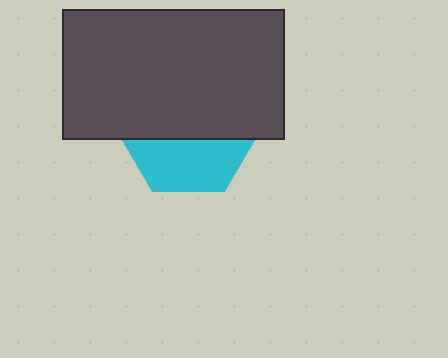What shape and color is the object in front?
The object in front is a dark gray rectangle.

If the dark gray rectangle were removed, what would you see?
You would see the complete cyan hexagon.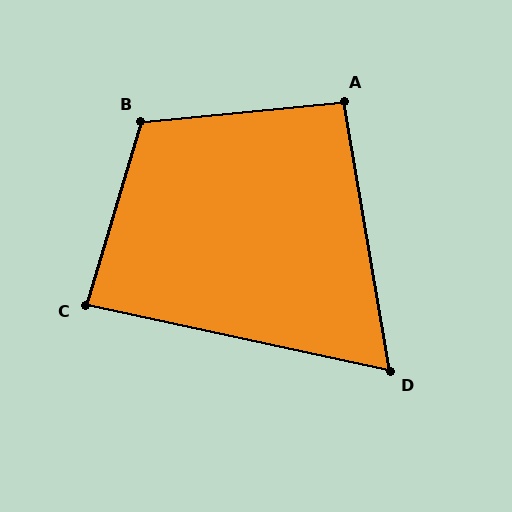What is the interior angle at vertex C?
Approximately 86 degrees (approximately right).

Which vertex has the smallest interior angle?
D, at approximately 68 degrees.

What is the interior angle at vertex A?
Approximately 94 degrees (approximately right).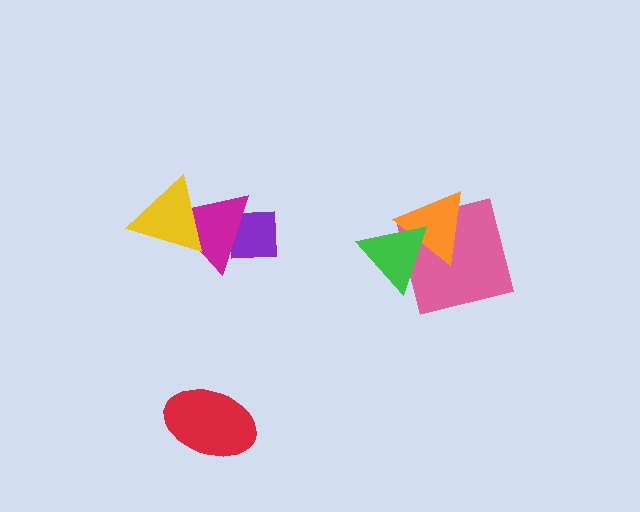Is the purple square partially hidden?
Yes, it is partially covered by another shape.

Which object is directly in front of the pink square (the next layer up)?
The orange triangle is directly in front of the pink square.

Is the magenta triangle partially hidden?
Yes, it is partially covered by another shape.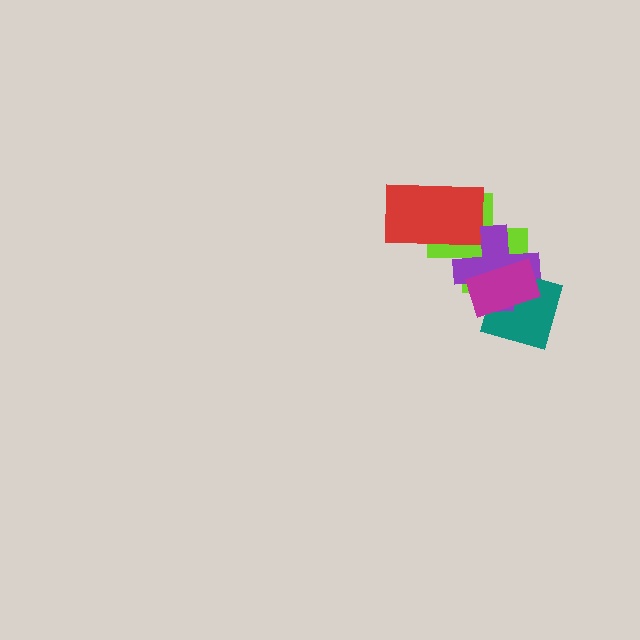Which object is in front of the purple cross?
The magenta rectangle is in front of the purple cross.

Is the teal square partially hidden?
Yes, it is partially covered by another shape.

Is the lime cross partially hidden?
Yes, it is partially covered by another shape.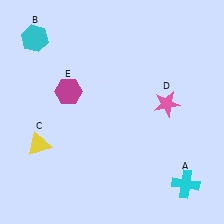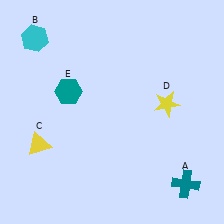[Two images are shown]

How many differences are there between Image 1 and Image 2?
There are 3 differences between the two images.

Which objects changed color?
A changed from cyan to teal. D changed from pink to yellow. E changed from magenta to teal.